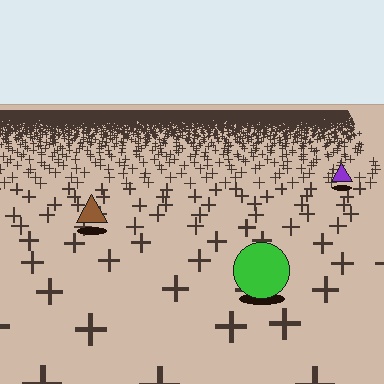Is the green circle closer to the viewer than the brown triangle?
Yes. The green circle is closer — you can tell from the texture gradient: the ground texture is coarser near it.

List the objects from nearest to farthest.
From nearest to farthest: the green circle, the brown triangle, the purple triangle.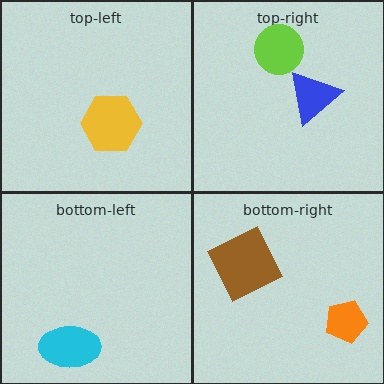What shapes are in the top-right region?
The blue triangle, the lime circle.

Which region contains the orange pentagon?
The bottom-right region.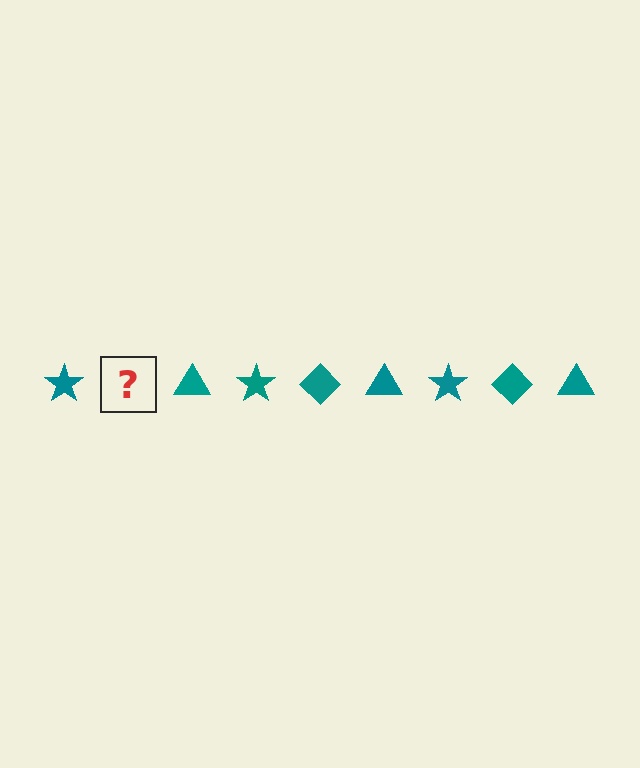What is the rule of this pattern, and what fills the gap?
The rule is that the pattern cycles through star, diamond, triangle shapes in teal. The gap should be filled with a teal diamond.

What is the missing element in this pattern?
The missing element is a teal diamond.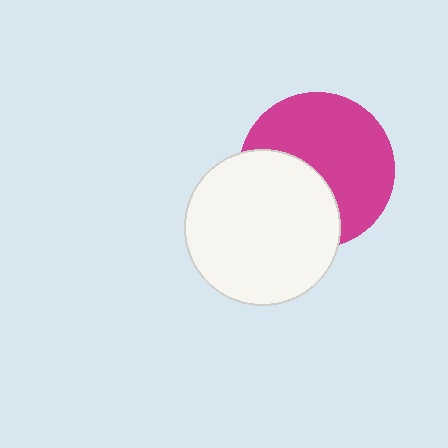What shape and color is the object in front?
The object in front is a white circle.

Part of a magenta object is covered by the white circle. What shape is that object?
It is a circle.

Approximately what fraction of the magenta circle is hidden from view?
Roughly 39% of the magenta circle is hidden behind the white circle.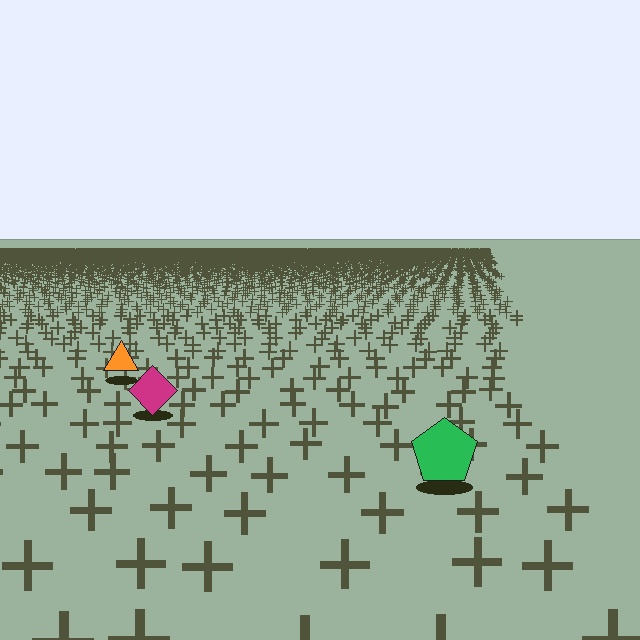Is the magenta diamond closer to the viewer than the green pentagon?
No. The green pentagon is closer — you can tell from the texture gradient: the ground texture is coarser near it.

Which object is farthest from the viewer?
The orange triangle is farthest from the viewer. It appears smaller and the ground texture around it is denser.